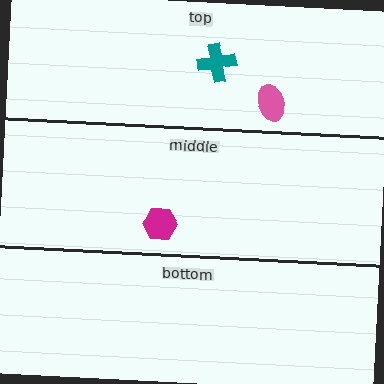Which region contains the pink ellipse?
The top region.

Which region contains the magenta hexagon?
The middle region.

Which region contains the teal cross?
The top region.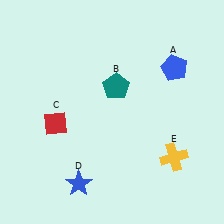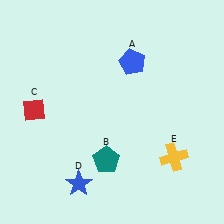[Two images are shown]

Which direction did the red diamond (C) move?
The red diamond (C) moved left.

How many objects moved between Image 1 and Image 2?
3 objects moved between the two images.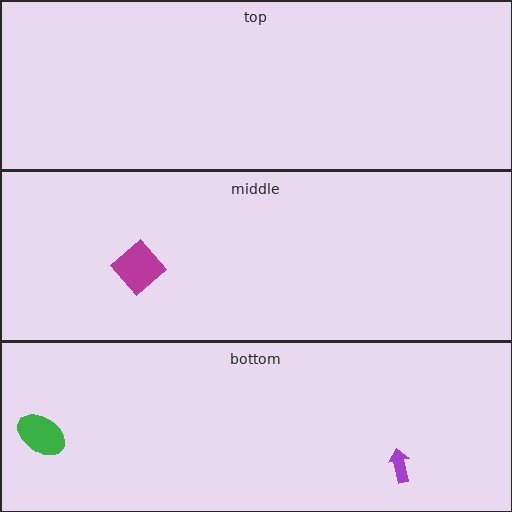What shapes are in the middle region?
The magenta diamond.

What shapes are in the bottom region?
The purple arrow, the green ellipse.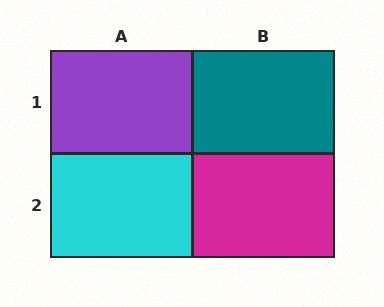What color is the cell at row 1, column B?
Teal.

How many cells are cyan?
1 cell is cyan.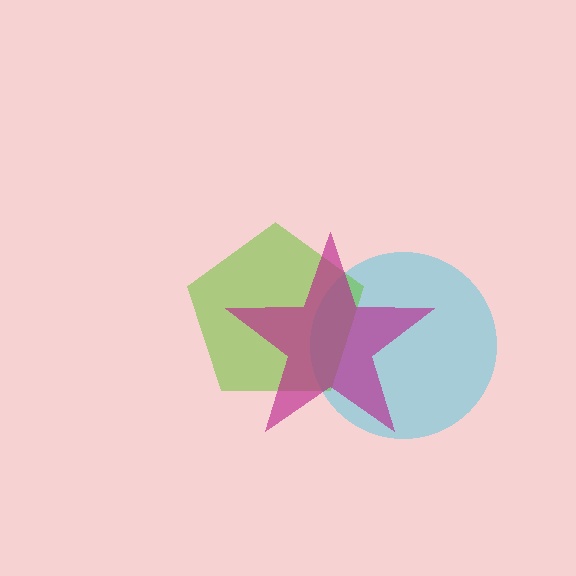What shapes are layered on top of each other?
The layered shapes are: a cyan circle, a lime pentagon, a magenta star.